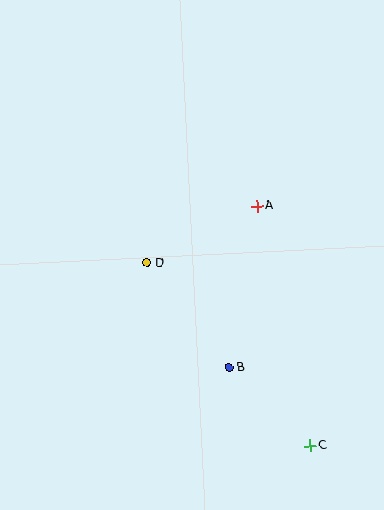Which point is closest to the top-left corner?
Point D is closest to the top-left corner.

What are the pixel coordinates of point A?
Point A is at (257, 206).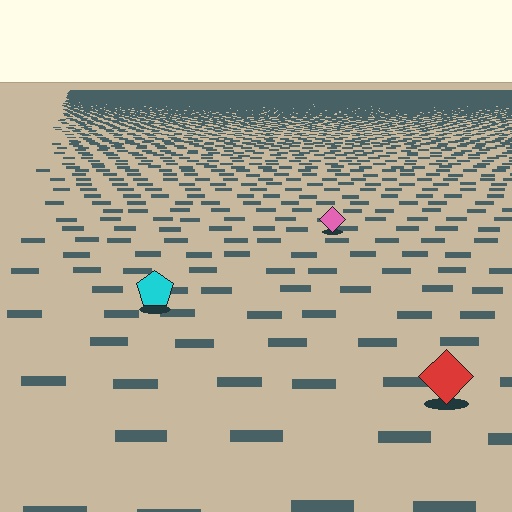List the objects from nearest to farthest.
From nearest to farthest: the red diamond, the cyan pentagon, the pink diamond.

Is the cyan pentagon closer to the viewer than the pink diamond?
Yes. The cyan pentagon is closer — you can tell from the texture gradient: the ground texture is coarser near it.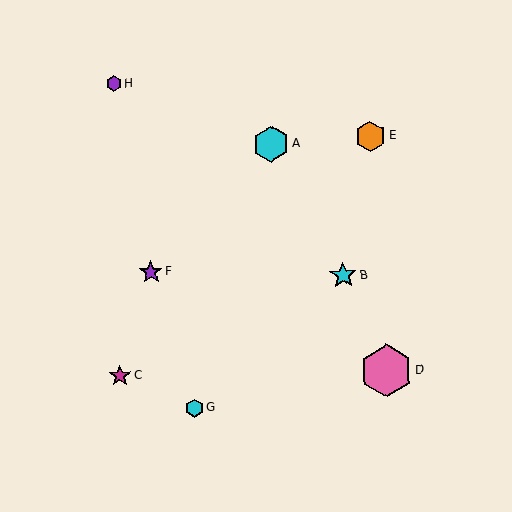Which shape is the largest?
The pink hexagon (labeled D) is the largest.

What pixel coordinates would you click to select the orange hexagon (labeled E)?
Click at (370, 136) to select the orange hexagon E.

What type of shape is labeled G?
Shape G is a cyan hexagon.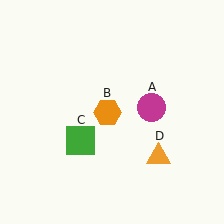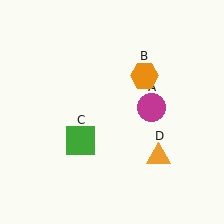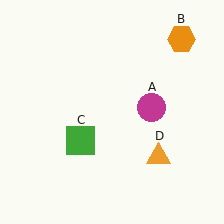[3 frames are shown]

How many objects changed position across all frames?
1 object changed position: orange hexagon (object B).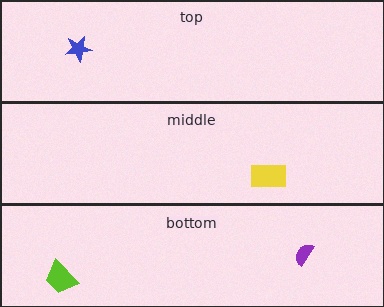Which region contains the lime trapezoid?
The bottom region.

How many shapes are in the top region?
1.